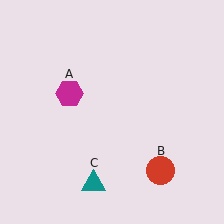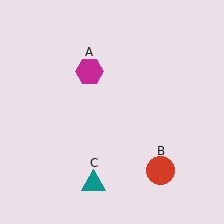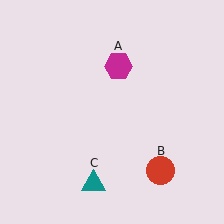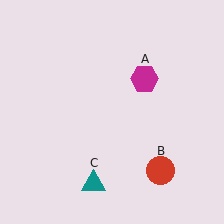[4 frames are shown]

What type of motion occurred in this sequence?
The magenta hexagon (object A) rotated clockwise around the center of the scene.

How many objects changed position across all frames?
1 object changed position: magenta hexagon (object A).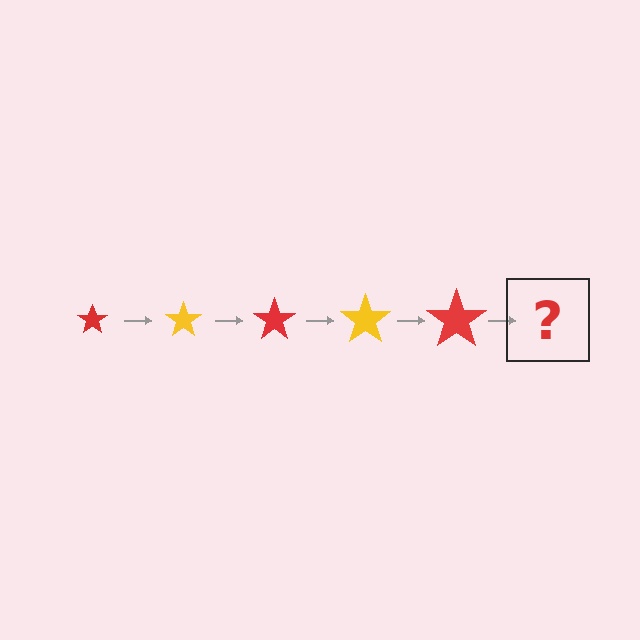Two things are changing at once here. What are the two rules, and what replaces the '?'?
The two rules are that the star grows larger each step and the color cycles through red and yellow. The '?' should be a yellow star, larger than the previous one.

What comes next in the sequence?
The next element should be a yellow star, larger than the previous one.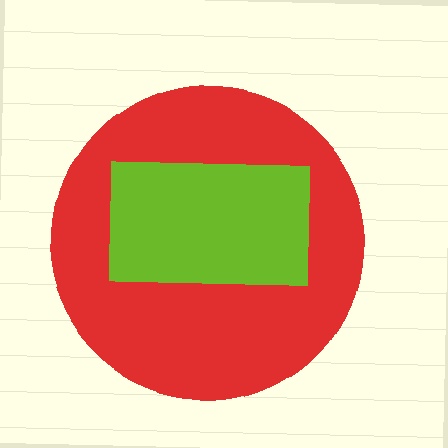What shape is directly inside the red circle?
The lime rectangle.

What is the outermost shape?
The red circle.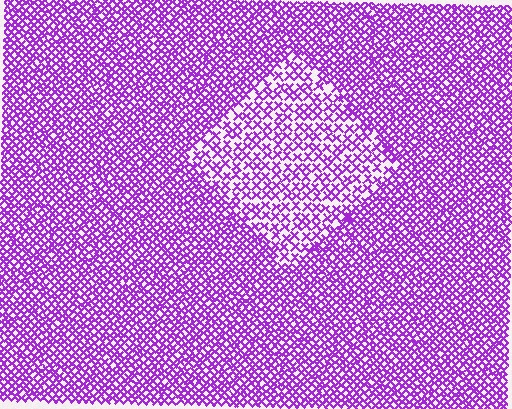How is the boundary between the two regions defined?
The boundary is defined by a change in element density (approximately 1.8x ratio). All elements are the same color, size, and shape.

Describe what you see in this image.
The image contains small purple elements arranged at two different densities. A diamond-shaped region is visible where the elements are less densely packed than the surrounding area.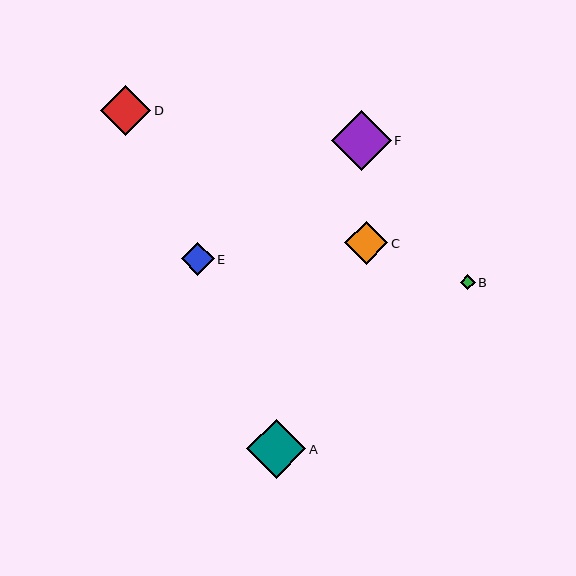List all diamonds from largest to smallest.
From largest to smallest: F, A, D, C, E, B.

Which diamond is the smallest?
Diamond B is the smallest with a size of approximately 15 pixels.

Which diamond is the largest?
Diamond F is the largest with a size of approximately 59 pixels.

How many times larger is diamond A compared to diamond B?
Diamond A is approximately 3.8 times the size of diamond B.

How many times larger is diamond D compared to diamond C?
Diamond D is approximately 1.2 times the size of diamond C.